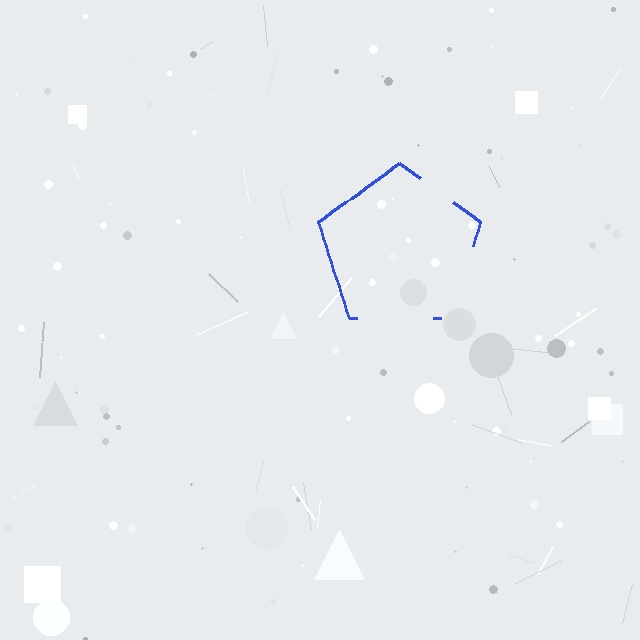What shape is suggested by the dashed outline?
The dashed outline suggests a pentagon.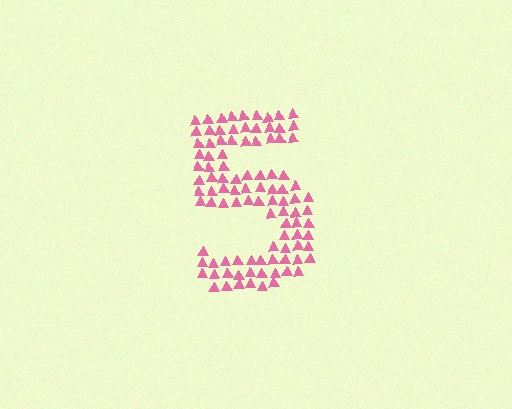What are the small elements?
The small elements are triangles.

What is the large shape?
The large shape is the digit 5.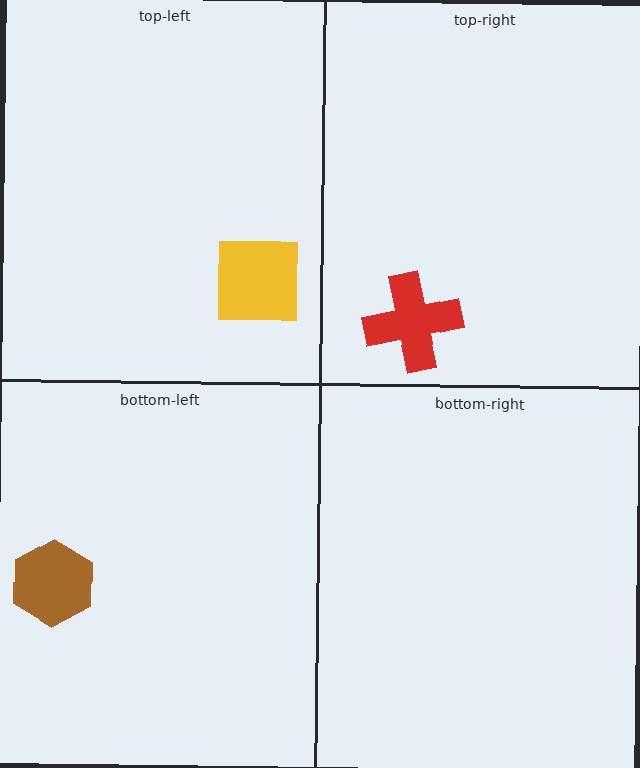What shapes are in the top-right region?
The red cross.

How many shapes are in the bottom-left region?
1.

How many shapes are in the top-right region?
1.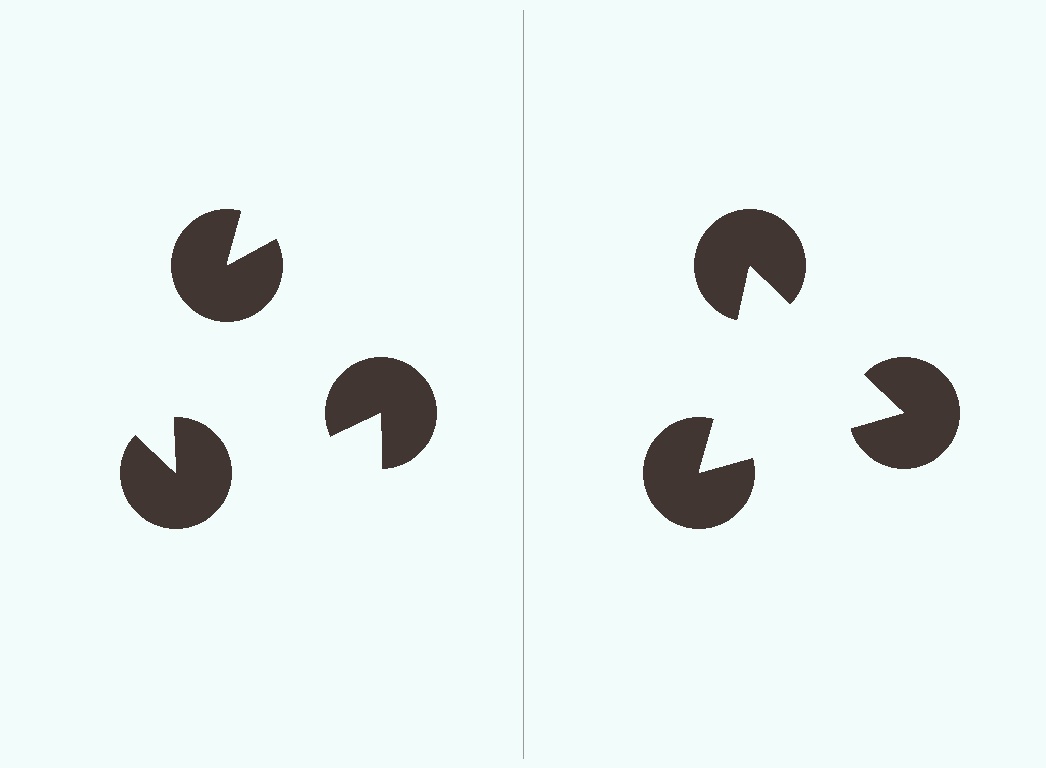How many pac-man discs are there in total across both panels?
6 — 3 on each side.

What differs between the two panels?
The pac-man discs are positioned identically on both sides; only the wedge orientations differ. On the right they align to a triangle; on the left they are misaligned.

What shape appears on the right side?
An illusory triangle.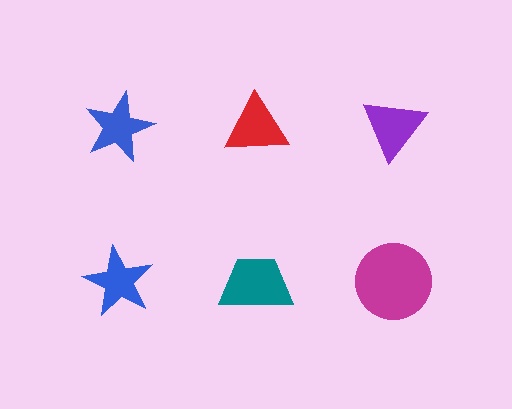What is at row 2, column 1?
A blue star.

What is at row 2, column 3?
A magenta circle.